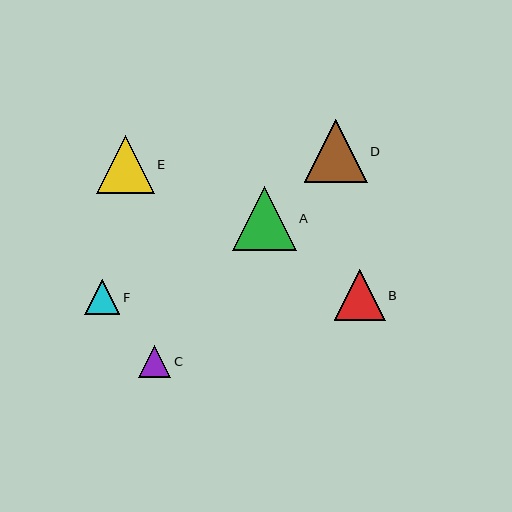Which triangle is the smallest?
Triangle C is the smallest with a size of approximately 32 pixels.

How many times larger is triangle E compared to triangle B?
Triangle E is approximately 1.1 times the size of triangle B.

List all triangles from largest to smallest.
From largest to smallest: D, A, E, B, F, C.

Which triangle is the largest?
Triangle D is the largest with a size of approximately 63 pixels.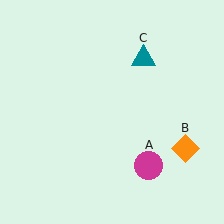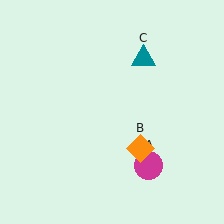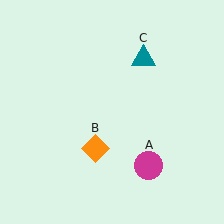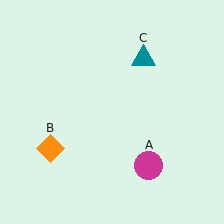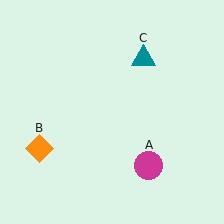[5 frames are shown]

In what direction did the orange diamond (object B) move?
The orange diamond (object B) moved left.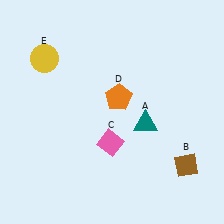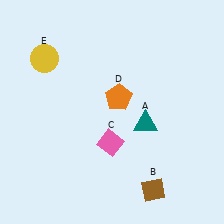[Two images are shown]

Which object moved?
The brown diamond (B) moved left.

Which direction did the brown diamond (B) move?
The brown diamond (B) moved left.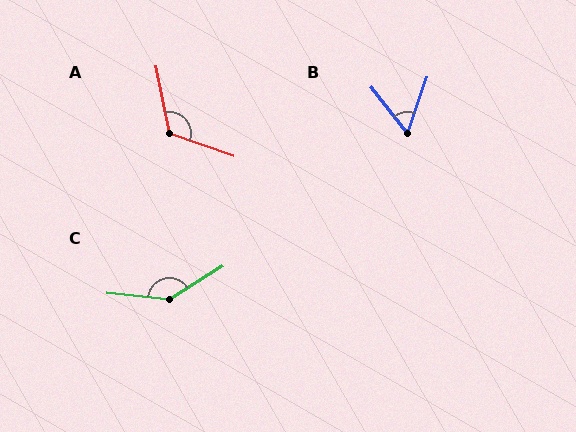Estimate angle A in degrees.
Approximately 121 degrees.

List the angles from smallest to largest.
B (57°), A (121°), C (142°).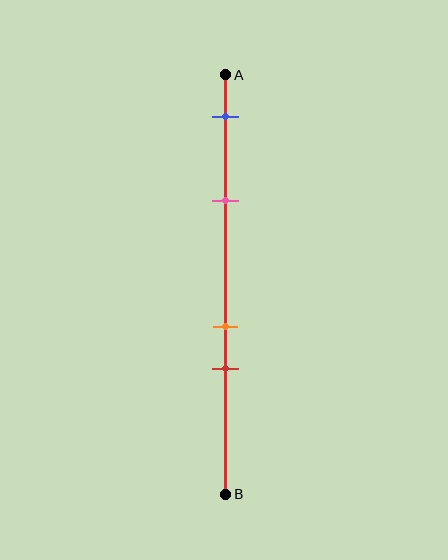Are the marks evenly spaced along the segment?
No, the marks are not evenly spaced.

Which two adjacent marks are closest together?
The orange and red marks are the closest adjacent pair.